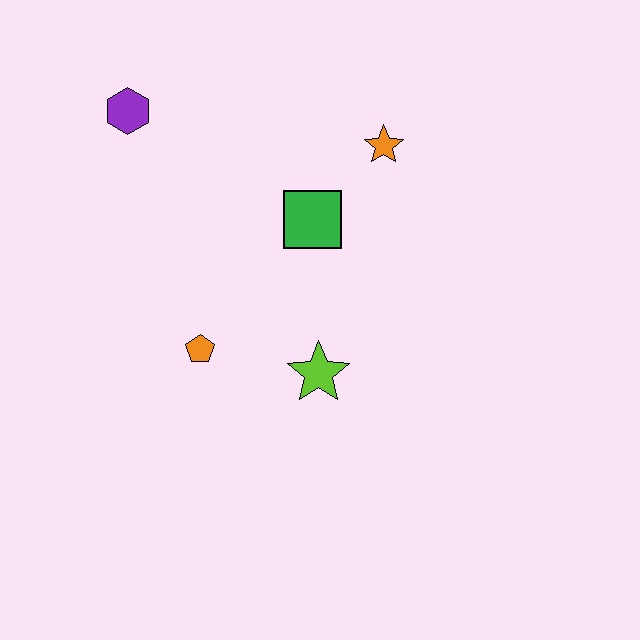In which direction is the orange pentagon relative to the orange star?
The orange pentagon is below the orange star.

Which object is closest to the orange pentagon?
The lime star is closest to the orange pentagon.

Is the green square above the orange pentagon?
Yes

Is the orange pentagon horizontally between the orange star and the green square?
No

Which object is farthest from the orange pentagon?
The orange star is farthest from the orange pentagon.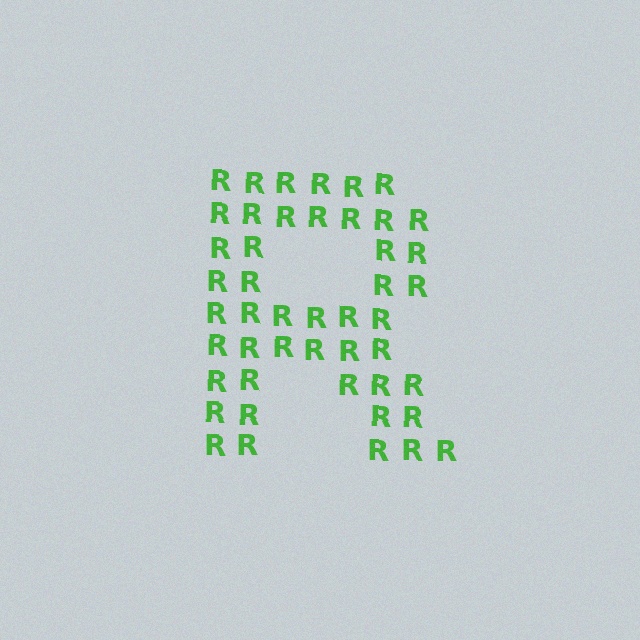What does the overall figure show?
The overall figure shows the letter R.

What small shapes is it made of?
It is made of small letter R's.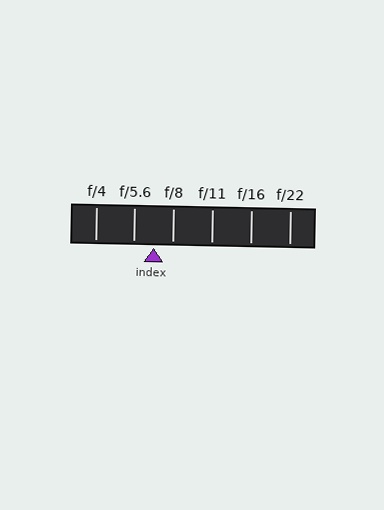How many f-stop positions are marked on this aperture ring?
There are 6 f-stop positions marked.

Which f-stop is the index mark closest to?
The index mark is closest to f/8.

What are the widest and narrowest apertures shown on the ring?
The widest aperture shown is f/4 and the narrowest is f/22.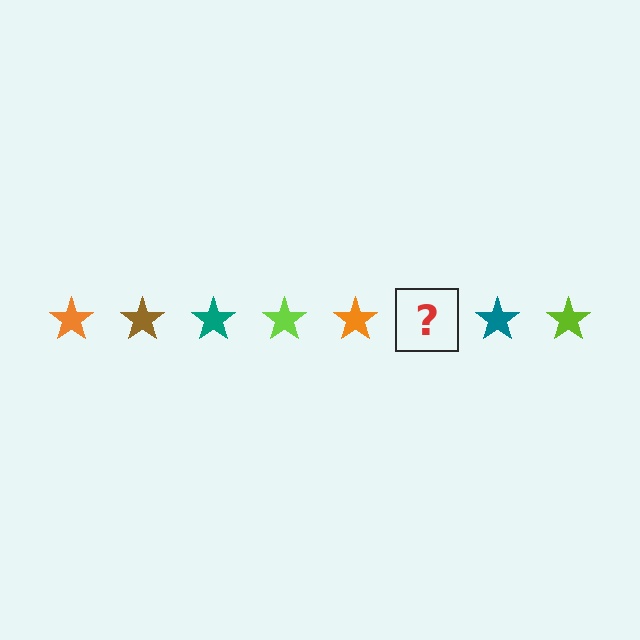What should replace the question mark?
The question mark should be replaced with a brown star.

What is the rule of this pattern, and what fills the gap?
The rule is that the pattern cycles through orange, brown, teal, lime stars. The gap should be filled with a brown star.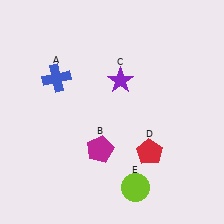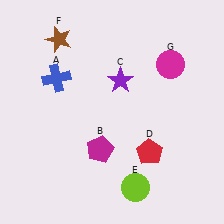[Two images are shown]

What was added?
A brown star (F), a magenta circle (G) were added in Image 2.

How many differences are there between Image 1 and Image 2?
There are 2 differences between the two images.